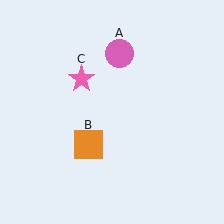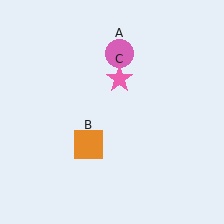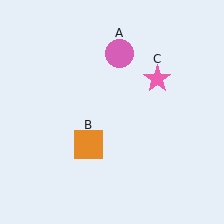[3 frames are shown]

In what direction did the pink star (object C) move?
The pink star (object C) moved right.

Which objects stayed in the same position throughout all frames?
Pink circle (object A) and orange square (object B) remained stationary.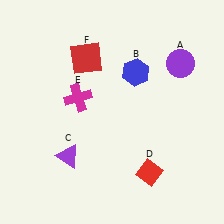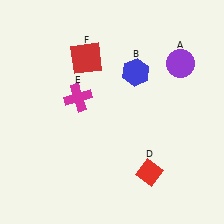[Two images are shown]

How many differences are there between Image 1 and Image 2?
There is 1 difference between the two images.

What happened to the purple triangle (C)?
The purple triangle (C) was removed in Image 2. It was in the bottom-left area of Image 1.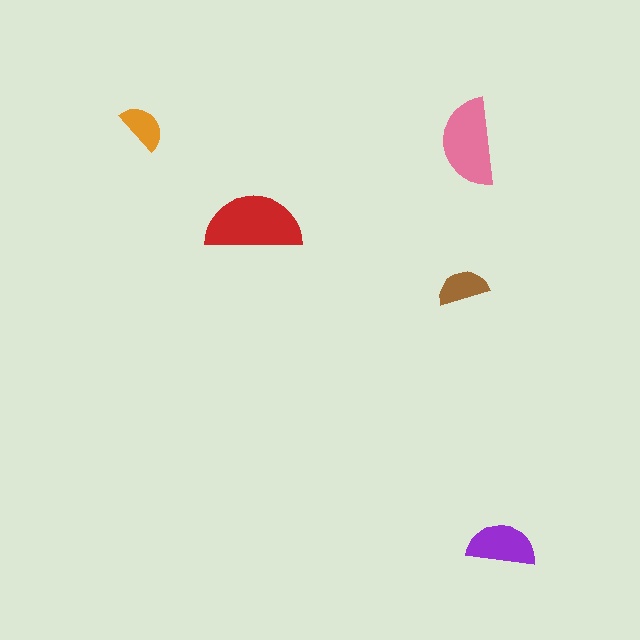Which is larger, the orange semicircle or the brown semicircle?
The brown one.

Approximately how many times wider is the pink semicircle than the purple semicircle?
About 1.5 times wider.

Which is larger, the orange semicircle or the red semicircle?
The red one.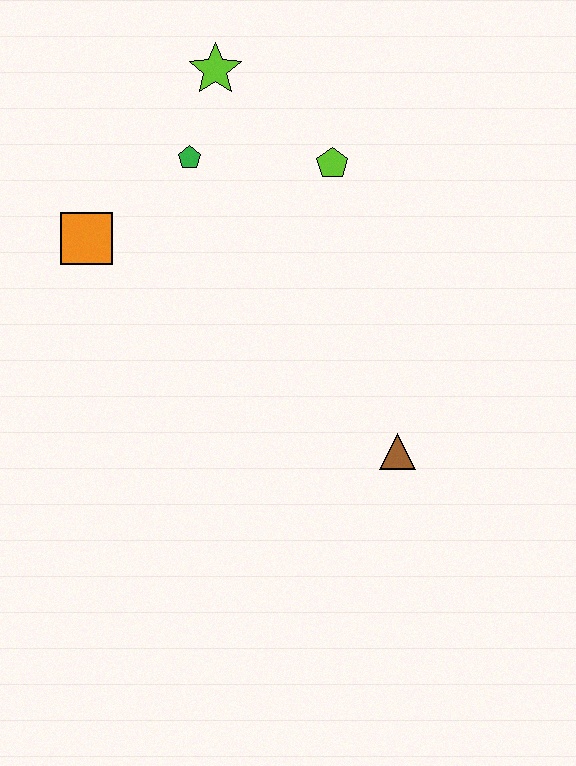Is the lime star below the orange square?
No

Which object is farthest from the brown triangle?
The lime star is farthest from the brown triangle.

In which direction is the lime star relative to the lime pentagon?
The lime star is to the left of the lime pentagon.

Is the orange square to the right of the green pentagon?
No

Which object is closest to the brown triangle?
The lime pentagon is closest to the brown triangle.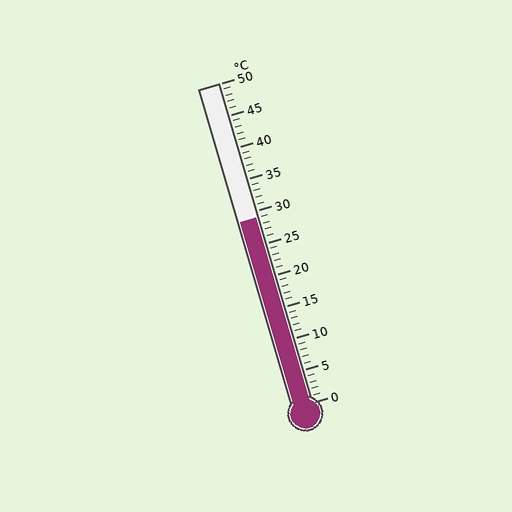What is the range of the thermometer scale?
The thermometer scale ranges from 0°C to 50°C.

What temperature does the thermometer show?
The thermometer shows approximately 29°C.